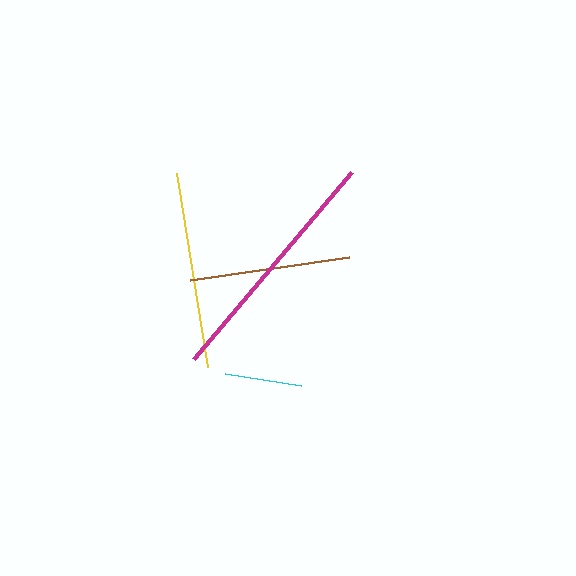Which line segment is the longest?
The magenta line is the longest at approximately 245 pixels.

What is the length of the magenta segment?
The magenta segment is approximately 245 pixels long.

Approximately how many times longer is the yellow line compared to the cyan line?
The yellow line is approximately 2.6 times the length of the cyan line.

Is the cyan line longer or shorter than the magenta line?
The magenta line is longer than the cyan line.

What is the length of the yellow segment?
The yellow segment is approximately 197 pixels long.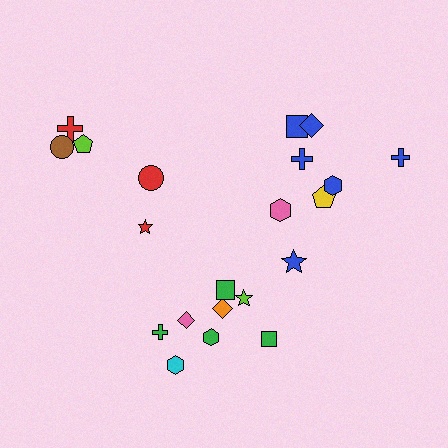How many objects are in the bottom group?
There are 8 objects.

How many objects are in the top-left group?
There are 5 objects.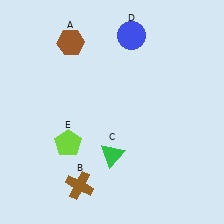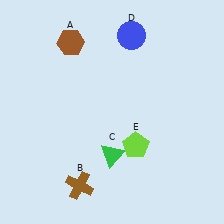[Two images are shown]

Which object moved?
The lime pentagon (E) moved right.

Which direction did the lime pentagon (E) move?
The lime pentagon (E) moved right.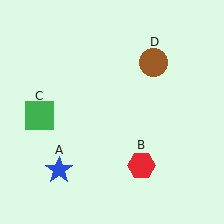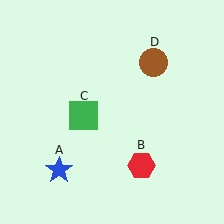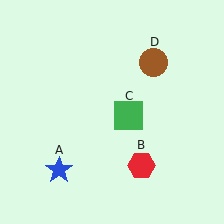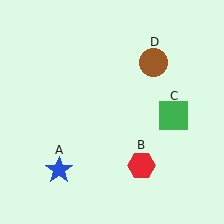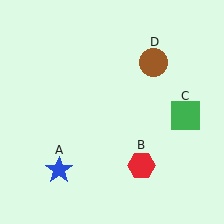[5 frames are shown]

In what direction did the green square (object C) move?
The green square (object C) moved right.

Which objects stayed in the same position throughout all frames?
Blue star (object A) and red hexagon (object B) and brown circle (object D) remained stationary.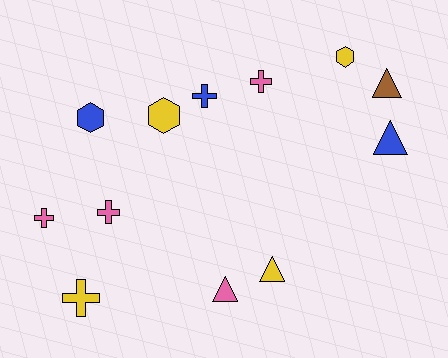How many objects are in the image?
There are 12 objects.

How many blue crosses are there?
There is 1 blue cross.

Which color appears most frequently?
Yellow, with 4 objects.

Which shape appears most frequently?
Cross, with 5 objects.